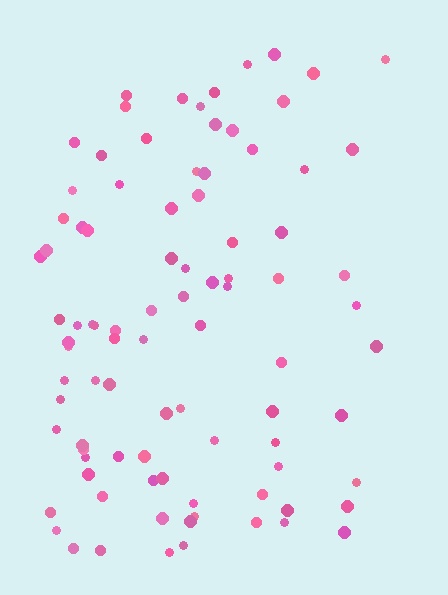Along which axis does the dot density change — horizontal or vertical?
Horizontal.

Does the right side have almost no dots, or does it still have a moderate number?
Still a moderate number, just noticeably fewer than the left.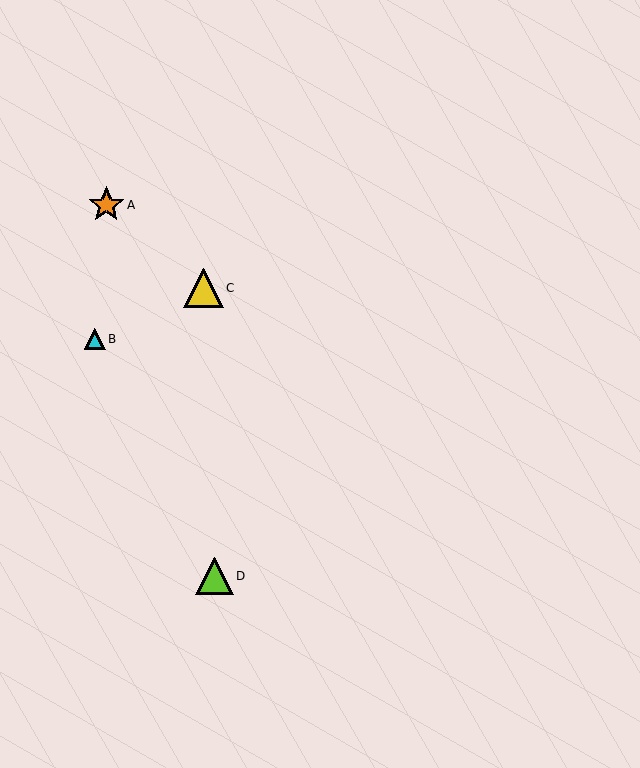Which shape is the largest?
The yellow triangle (labeled C) is the largest.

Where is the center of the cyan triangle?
The center of the cyan triangle is at (95, 339).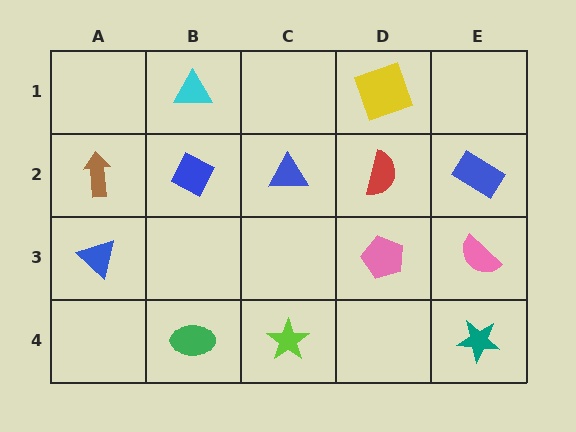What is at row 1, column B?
A cyan triangle.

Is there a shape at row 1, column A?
No, that cell is empty.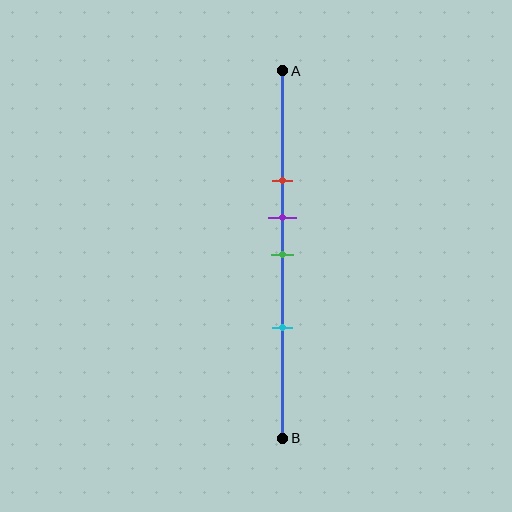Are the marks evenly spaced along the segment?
No, the marks are not evenly spaced.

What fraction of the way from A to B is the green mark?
The green mark is approximately 50% (0.5) of the way from A to B.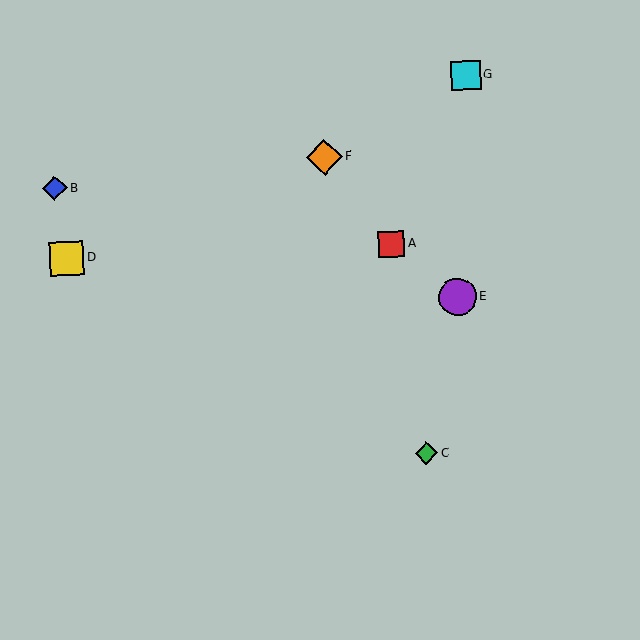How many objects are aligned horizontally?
2 objects (A, D) are aligned horizontally.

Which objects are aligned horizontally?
Objects A, D are aligned horizontally.